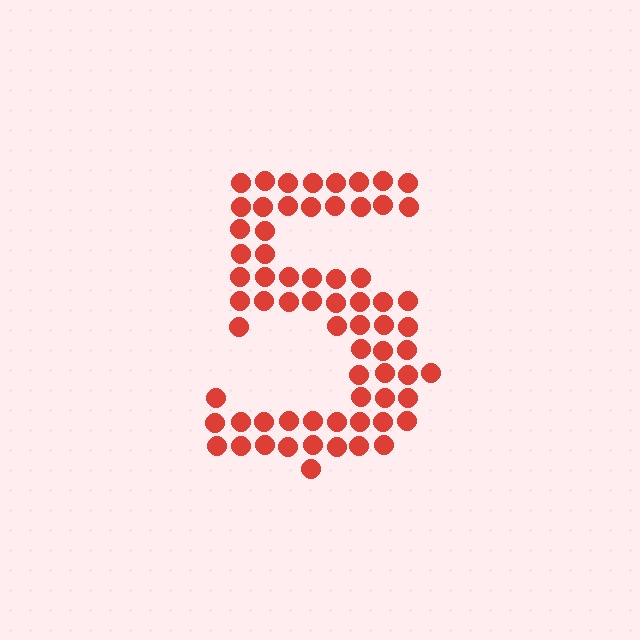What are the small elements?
The small elements are circles.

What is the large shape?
The large shape is the digit 5.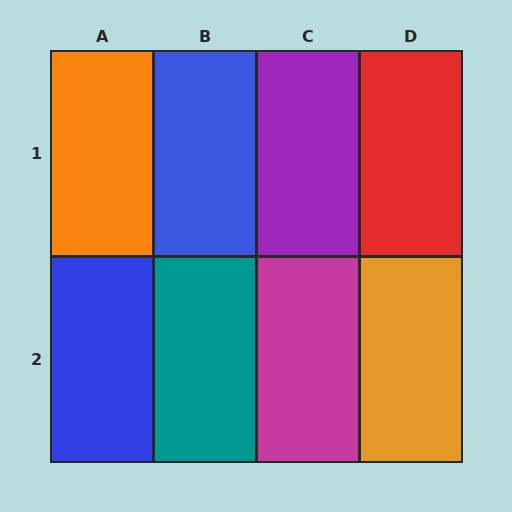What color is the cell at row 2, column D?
Orange.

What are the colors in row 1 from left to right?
Orange, blue, purple, red.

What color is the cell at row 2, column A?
Blue.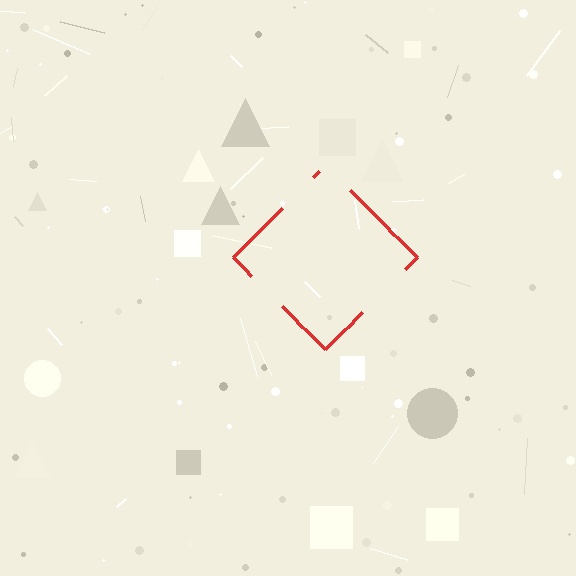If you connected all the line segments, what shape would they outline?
They would outline a diamond.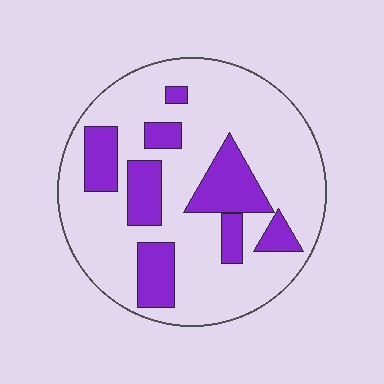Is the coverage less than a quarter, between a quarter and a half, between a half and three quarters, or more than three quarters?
Between a quarter and a half.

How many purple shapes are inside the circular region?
8.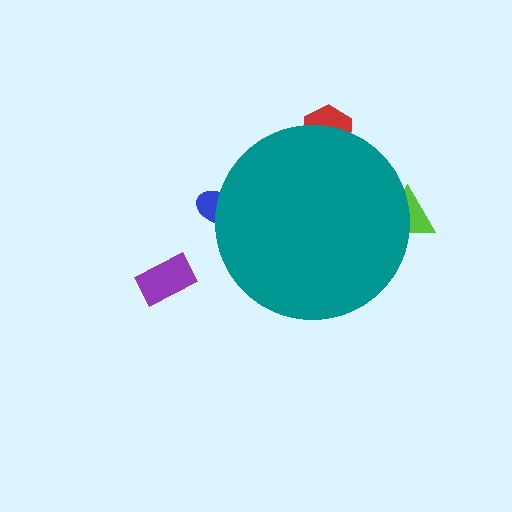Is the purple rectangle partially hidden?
No, the purple rectangle is fully visible.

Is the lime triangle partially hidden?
Yes, the lime triangle is partially hidden behind the teal circle.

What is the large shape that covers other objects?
A teal circle.